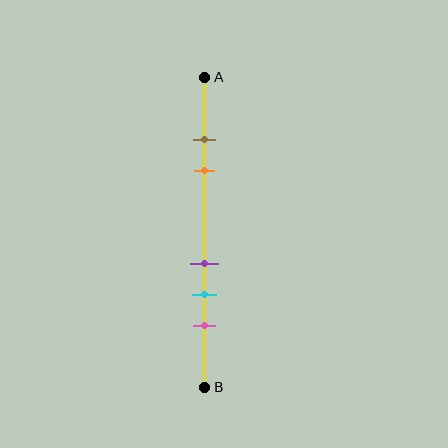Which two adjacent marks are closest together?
The brown and orange marks are the closest adjacent pair.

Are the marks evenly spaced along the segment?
No, the marks are not evenly spaced.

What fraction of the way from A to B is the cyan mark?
The cyan mark is approximately 70% (0.7) of the way from A to B.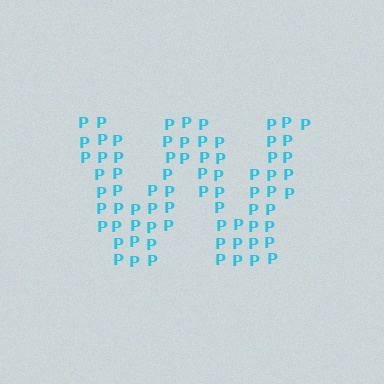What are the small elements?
The small elements are letter P's.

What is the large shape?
The large shape is the letter W.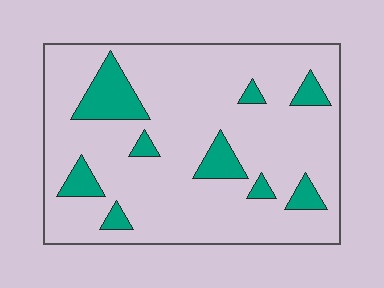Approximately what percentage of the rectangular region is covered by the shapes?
Approximately 15%.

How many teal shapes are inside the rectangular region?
9.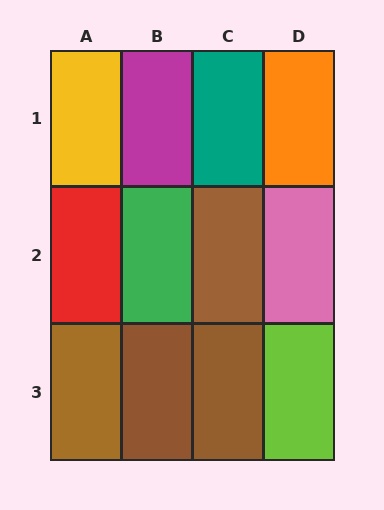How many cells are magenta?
1 cell is magenta.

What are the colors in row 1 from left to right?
Yellow, magenta, teal, orange.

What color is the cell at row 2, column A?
Red.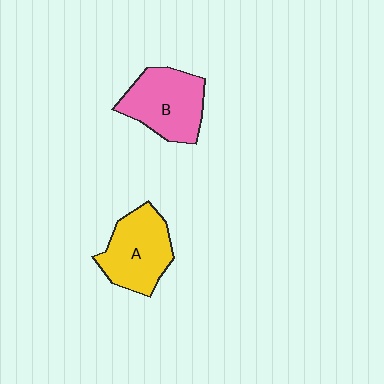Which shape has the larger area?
Shape B (pink).